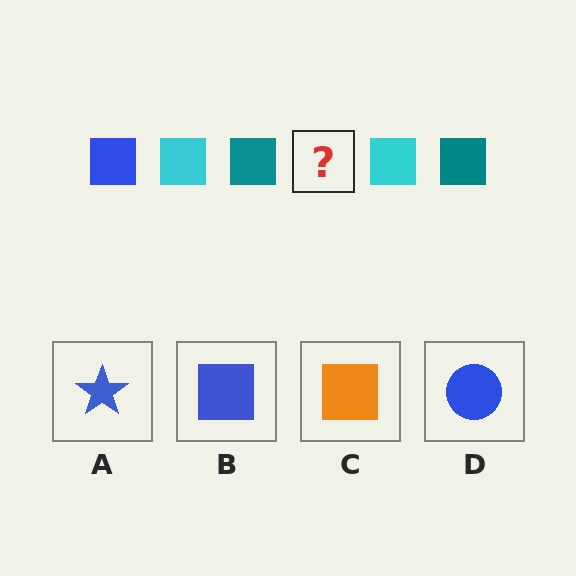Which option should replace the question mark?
Option B.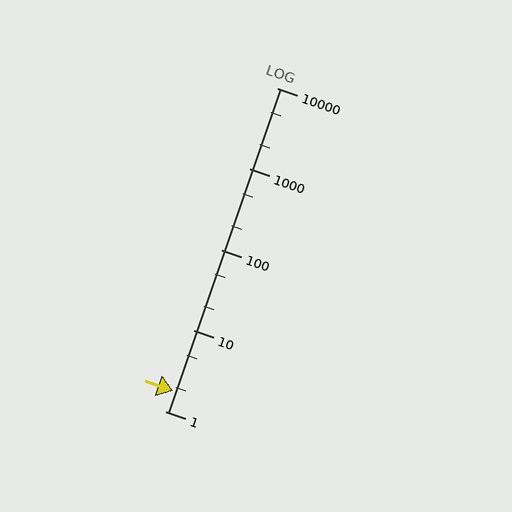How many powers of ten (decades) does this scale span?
The scale spans 4 decades, from 1 to 10000.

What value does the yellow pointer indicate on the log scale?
The pointer indicates approximately 1.8.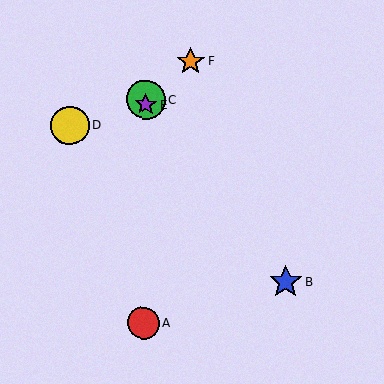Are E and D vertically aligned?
No, E is at x≈145 and D is at x≈70.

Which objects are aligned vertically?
Objects A, C, E are aligned vertically.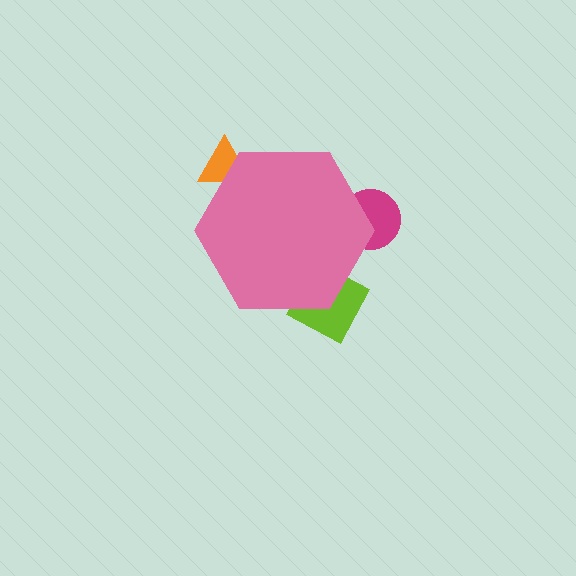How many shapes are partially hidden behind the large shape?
3 shapes are partially hidden.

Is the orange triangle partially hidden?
Yes, the orange triangle is partially hidden behind the pink hexagon.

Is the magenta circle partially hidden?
Yes, the magenta circle is partially hidden behind the pink hexagon.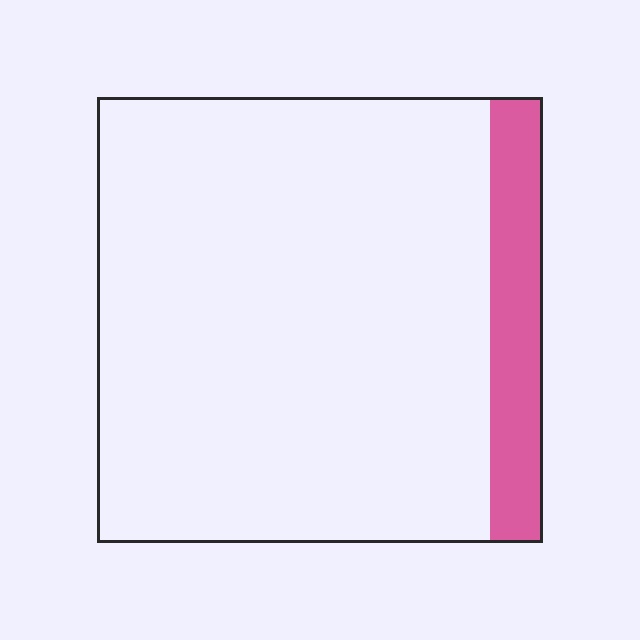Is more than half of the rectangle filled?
No.